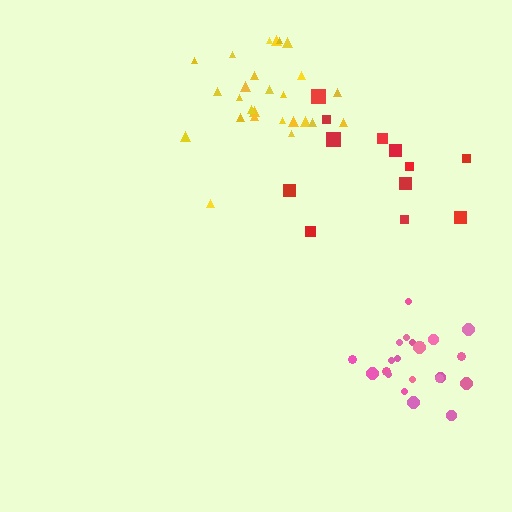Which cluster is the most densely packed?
Pink.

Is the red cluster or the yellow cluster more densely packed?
Yellow.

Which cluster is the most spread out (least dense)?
Red.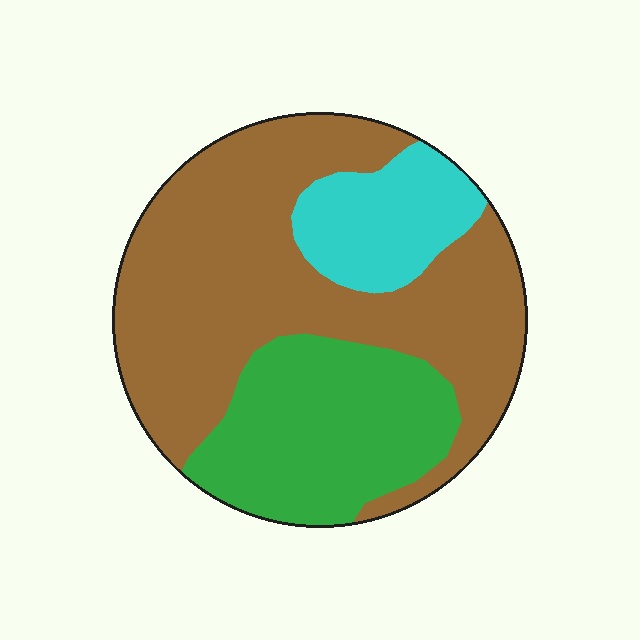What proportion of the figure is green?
Green takes up between a quarter and a half of the figure.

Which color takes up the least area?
Cyan, at roughly 15%.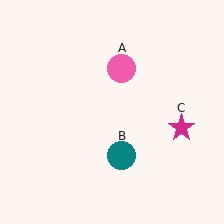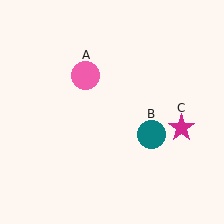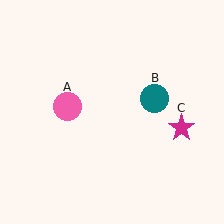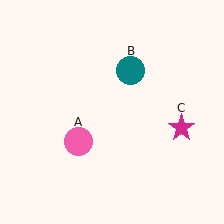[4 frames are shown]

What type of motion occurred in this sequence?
The pink circle (object A), teal circle (object B) rotated counterclockwise around the center of the scene.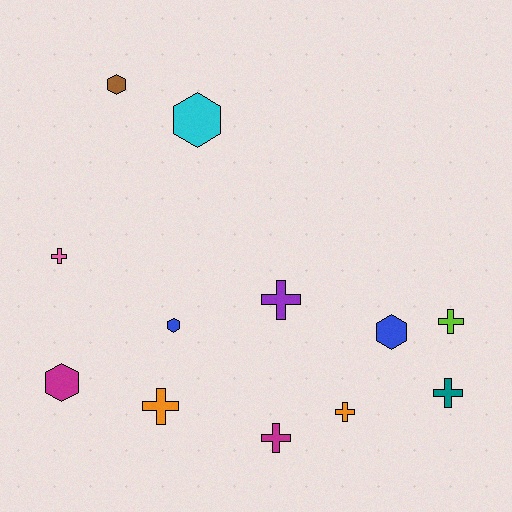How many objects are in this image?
There are 12 objects.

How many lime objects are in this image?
There is 1 lime object.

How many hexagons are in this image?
There are 5 hexagons.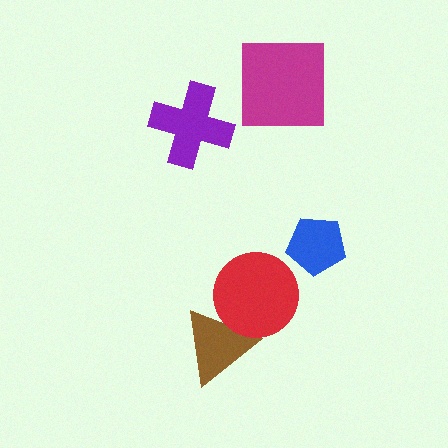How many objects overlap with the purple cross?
0 objects overlap with the purple cross.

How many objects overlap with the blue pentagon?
0 objects overlap with the blue pentagon.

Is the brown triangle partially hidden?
Yes, it is partially covered by another shape.